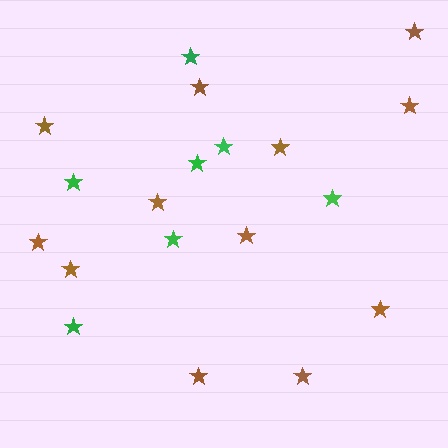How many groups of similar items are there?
There are 2 groups: one group of green stars (7) and one group of brown stars (12).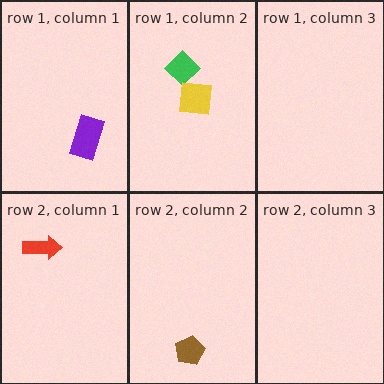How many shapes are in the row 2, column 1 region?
1.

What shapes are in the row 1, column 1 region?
The purple rectangle.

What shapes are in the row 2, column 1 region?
The red arrow.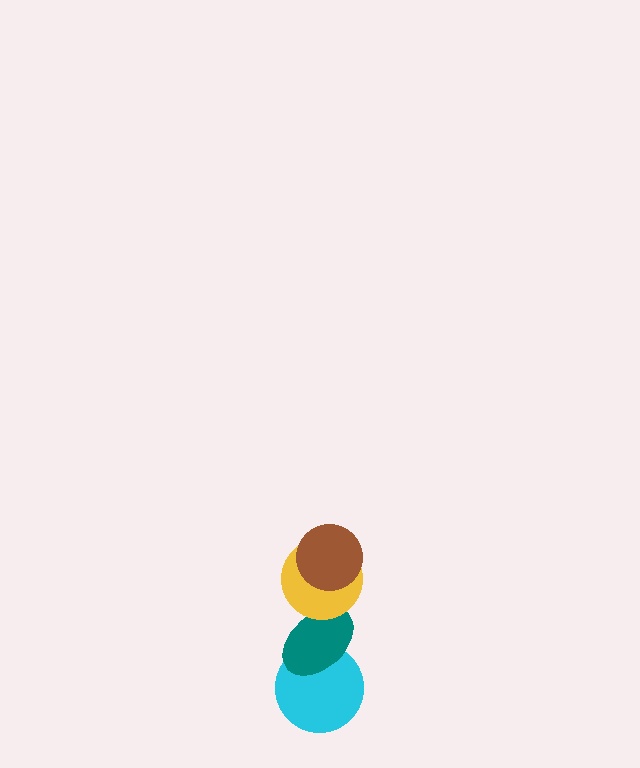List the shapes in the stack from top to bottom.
From top to bottom: the brown circle, the yellow circle, the teal ellipse, the cyan circle.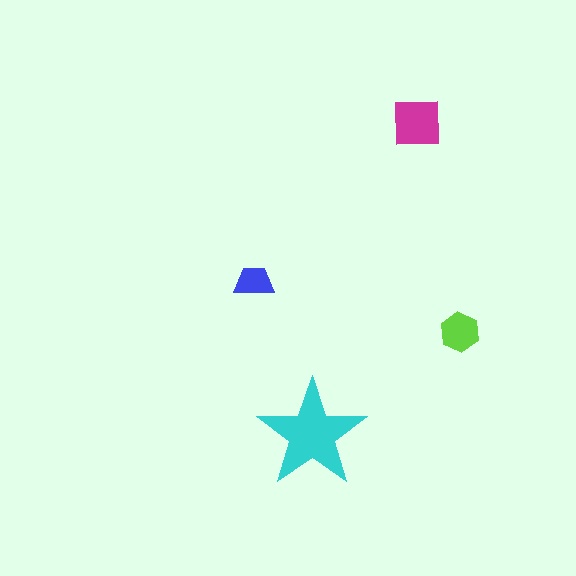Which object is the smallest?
The blue trapezoid.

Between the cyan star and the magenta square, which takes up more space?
The cyan star.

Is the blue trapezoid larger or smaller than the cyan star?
Smaller.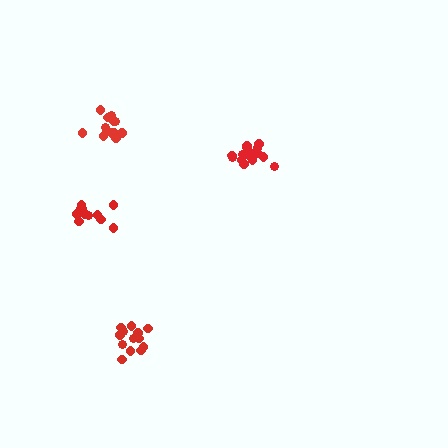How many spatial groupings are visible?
There are 4 spatial groupings.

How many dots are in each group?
Group 1: 14 dots, Group 2: 15 dots, Group 3: 14 dots, Group 4: 12 dots (55 total).